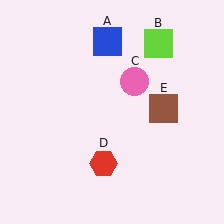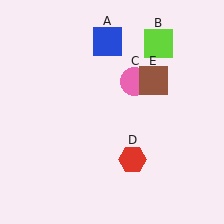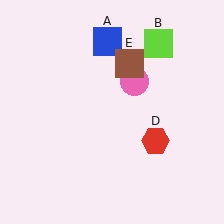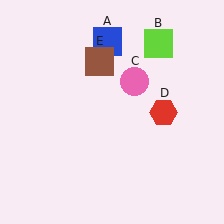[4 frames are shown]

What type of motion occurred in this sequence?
The red hexagon (object D), brown square (object E) rotated counterclockwise around the center of the scene.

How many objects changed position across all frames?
2 objects changed position: red hexagon (object D), brown square (object E).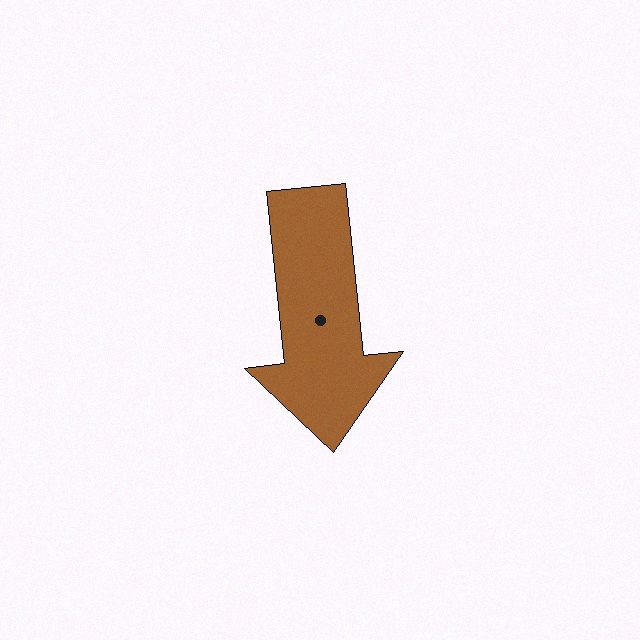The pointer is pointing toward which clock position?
Roughly 6 o'clock.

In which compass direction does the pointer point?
South.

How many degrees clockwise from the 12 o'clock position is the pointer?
Approximately 174 degrees.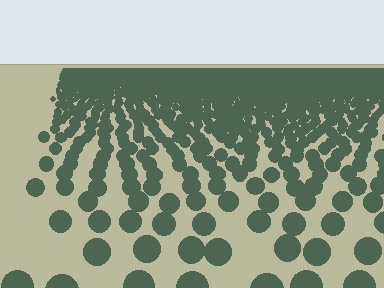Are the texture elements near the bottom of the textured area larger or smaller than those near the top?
Larger. Near the bottom, elements are closer to the viewer and appear at a bigger on-screen size.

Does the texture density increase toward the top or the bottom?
Density increases toward the top.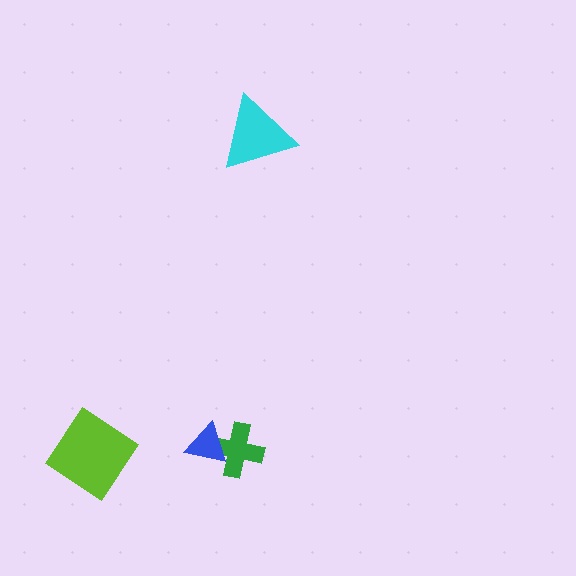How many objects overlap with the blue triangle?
1 object overlaps with the blue triangle.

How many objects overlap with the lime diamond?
0 objects overlap with the lime diamond.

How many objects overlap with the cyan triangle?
0 objects overlap with the cyan triangle.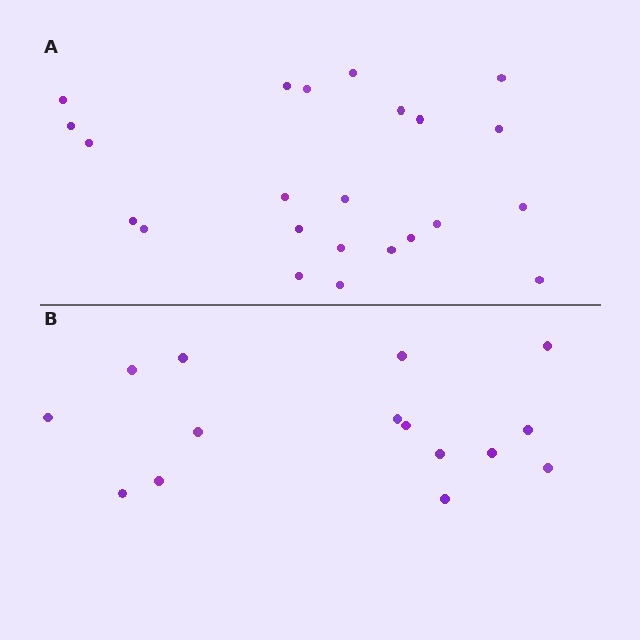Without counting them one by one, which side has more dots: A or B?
Region A (the top region) has more dots.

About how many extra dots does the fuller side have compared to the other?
Region A has roughly 8 or so more dots than region B.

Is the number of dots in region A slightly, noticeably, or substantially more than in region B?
Region A has substantially more. The ratio is roughly 1.5 to 1.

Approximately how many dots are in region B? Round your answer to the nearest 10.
About 20 dots. (The exact count is 15, which rounds to 20.)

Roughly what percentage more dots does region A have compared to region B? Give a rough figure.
About 55% more.